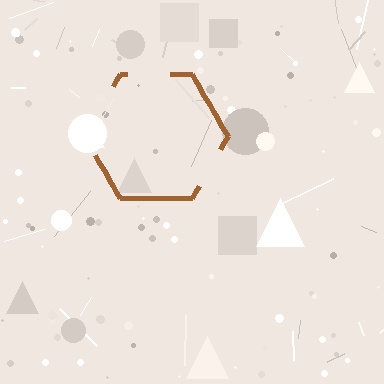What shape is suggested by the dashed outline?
The dashed outline suggests a hexagon.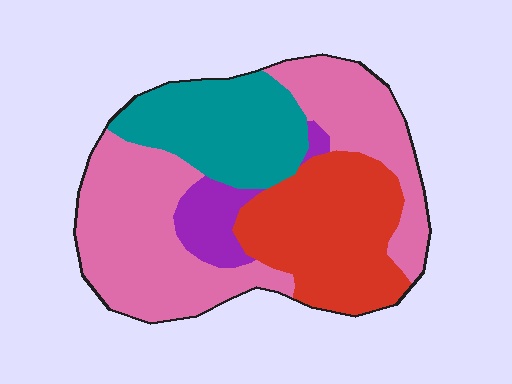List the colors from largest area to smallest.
From largest to smallest: pink, red, teal, purple.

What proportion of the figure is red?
Red takes up about one quarter (1/4) of the figure.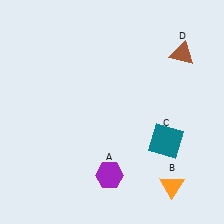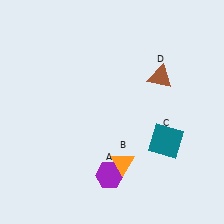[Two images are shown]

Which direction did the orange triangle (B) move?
The orange triangle (B) moved left.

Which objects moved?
The objects that moved are: the orange triangle (B), the brown triangle (D).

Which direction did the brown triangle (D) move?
The brown triangle (D) moved down.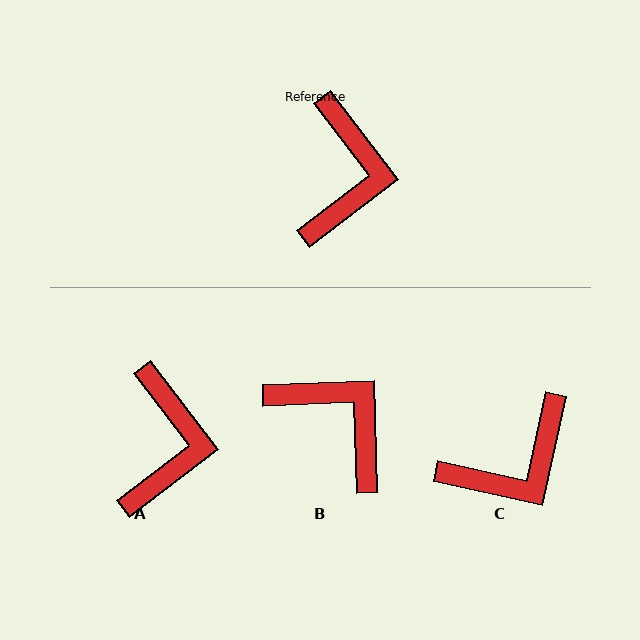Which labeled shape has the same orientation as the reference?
A.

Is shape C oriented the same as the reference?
No, it is off by about 50 degrees.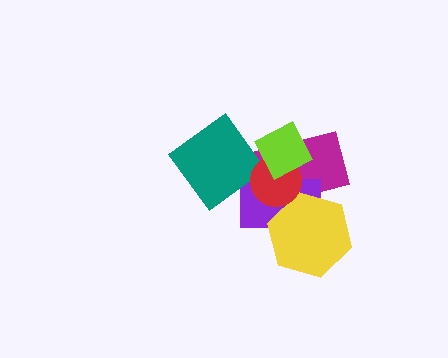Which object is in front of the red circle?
The lime diamond is in front of the red circle.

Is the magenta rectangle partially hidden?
Yes, it is partially covered by another shape.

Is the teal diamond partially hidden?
Yes, it is partially covered by another shape.